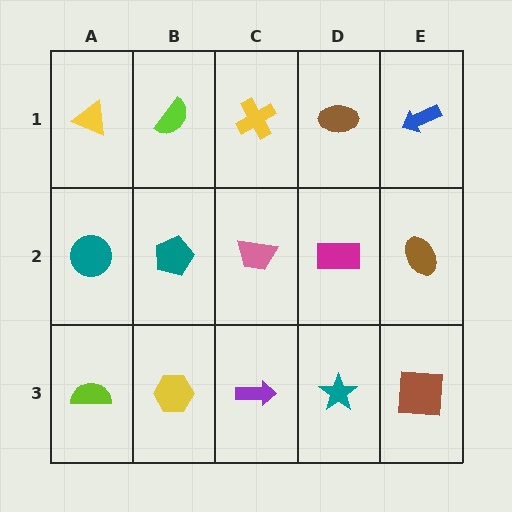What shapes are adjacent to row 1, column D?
A magenta rectangle (row 2, column D), a yellow cross (row 1, column C), a blue arrow (row 1, column E).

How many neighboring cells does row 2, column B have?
4.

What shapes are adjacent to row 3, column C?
A pink trapezoid (row 2, column C), a yellow hexagon (row 3, column B), a teal star (row 3, column D).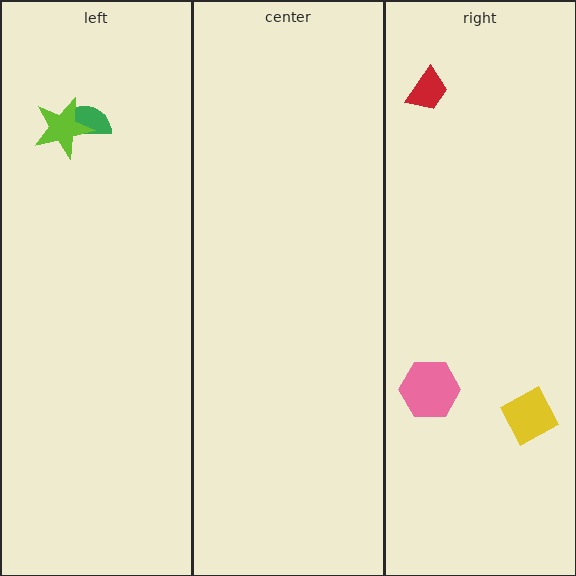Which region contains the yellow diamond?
The right region.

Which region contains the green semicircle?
The left region.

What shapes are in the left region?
The green semicircle, the lime star.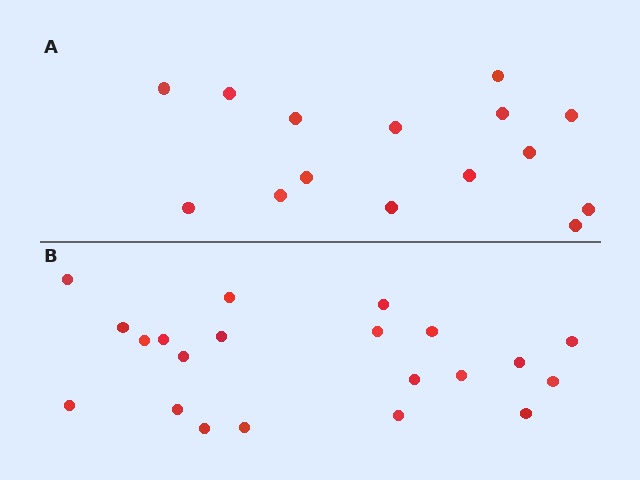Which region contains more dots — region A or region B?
Region B (the bottom region) has more dots.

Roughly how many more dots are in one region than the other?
Region B has about 6 more dots than region A.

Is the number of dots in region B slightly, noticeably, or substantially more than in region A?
Region B has noticeably more, but not dramatically so. The ratio is roughly 1.4 to 1.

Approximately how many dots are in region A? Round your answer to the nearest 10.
About 20 dots. (The exact count is 15, which rounds to 20.)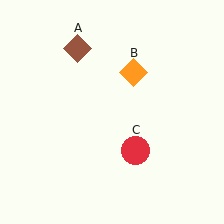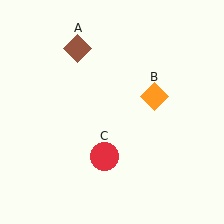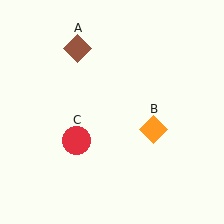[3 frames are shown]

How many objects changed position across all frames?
2 objects changed position: orange diamond (object B), red circle (object C).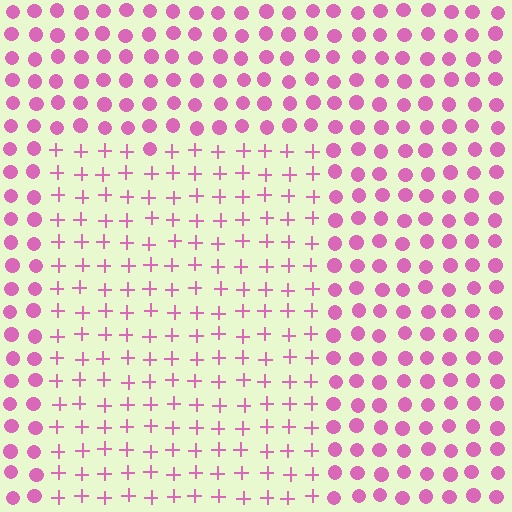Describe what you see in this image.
The image is filled with small pink elements arranged in a uniform grid. A rectangle-shaped region contains plus signs, while the surrounding area contains circles. The boundary is defined purely by the change in element shape.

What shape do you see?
I see a rectangle.